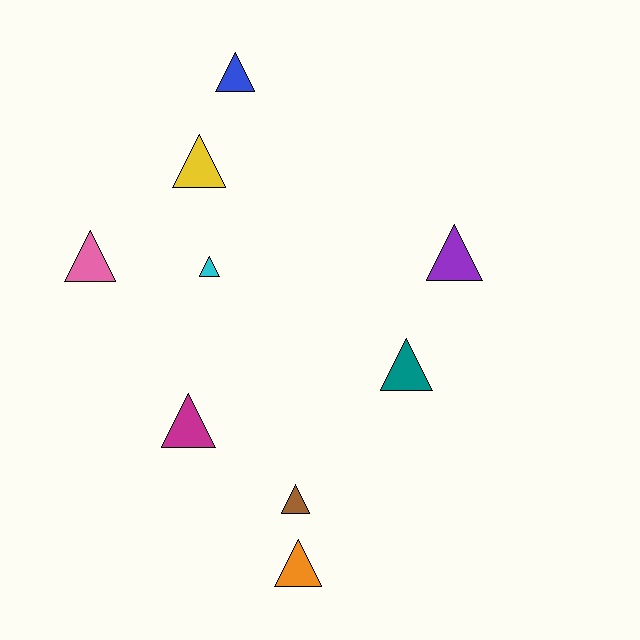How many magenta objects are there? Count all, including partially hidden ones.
There is 1 magenta object.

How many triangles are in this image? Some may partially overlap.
There are 9 triangles.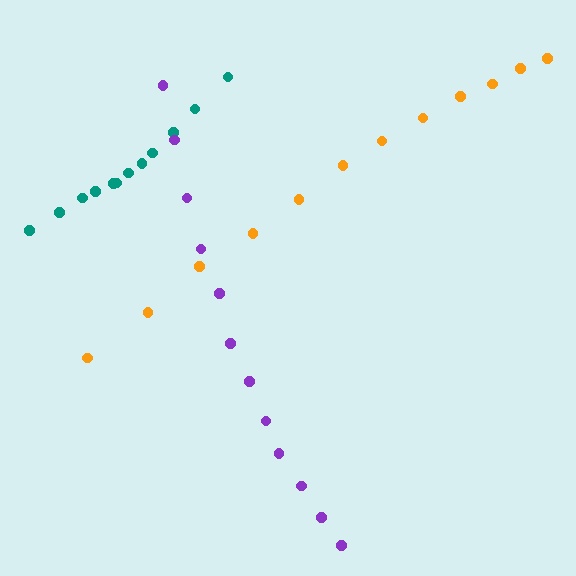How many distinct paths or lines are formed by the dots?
There are 3 distinct paths.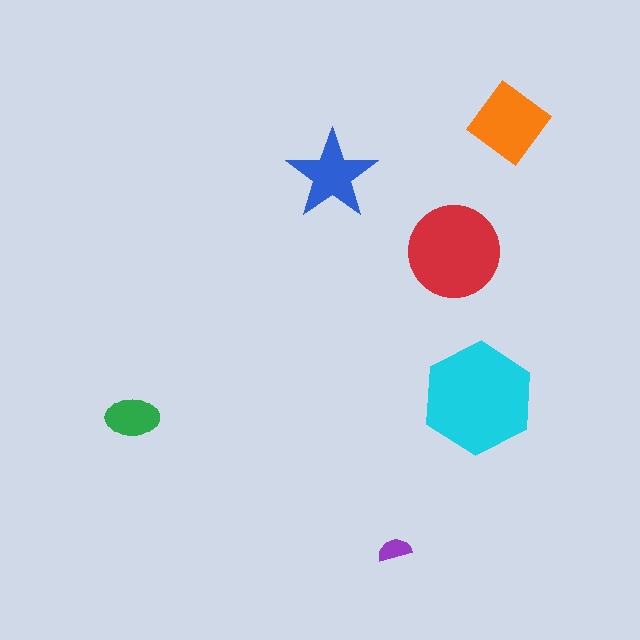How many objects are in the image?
There are 6 objects in the image.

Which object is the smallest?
The purple semicircle.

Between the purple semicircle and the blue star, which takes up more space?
The blue star.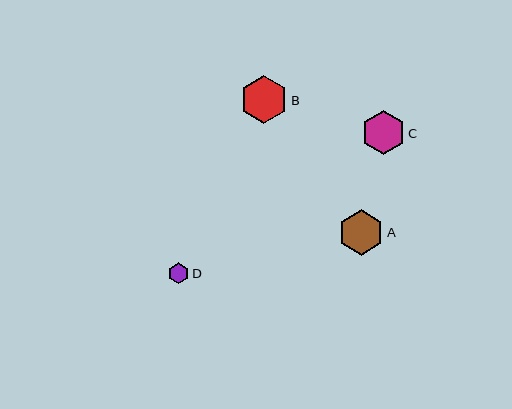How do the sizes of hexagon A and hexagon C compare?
Hexagon A and hexagon C are approximately the same size.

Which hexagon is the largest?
Hexagon B is the largest with a size of approximately 48 pixels.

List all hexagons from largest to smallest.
From largest to smallest: B, A, C, D.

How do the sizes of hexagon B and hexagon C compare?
Hexagon B and hexagon C are approximately the same size.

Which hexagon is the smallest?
Hexagon D is the smallest with a size of approximately 21 pixels.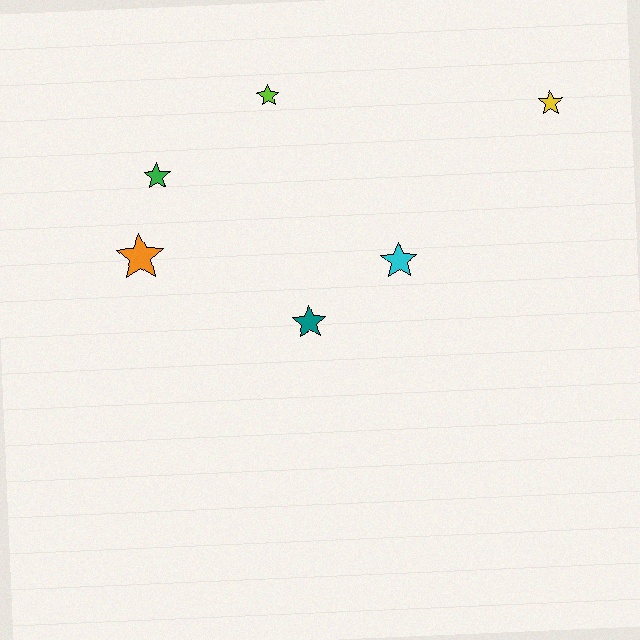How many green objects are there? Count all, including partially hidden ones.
There is 1 green object.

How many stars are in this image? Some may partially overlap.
There are 6 stars.